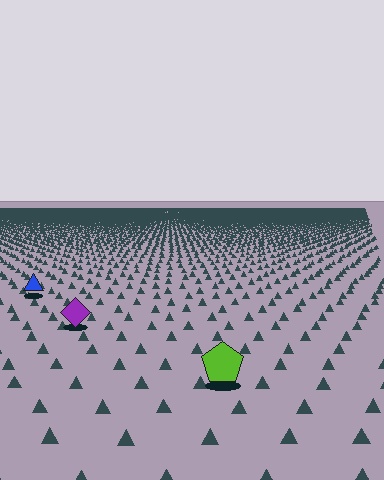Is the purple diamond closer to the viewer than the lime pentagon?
No. The lime pentagon is closer — you can tell from the texture gradient: the ground texture is coarser near it.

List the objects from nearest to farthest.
From nearest to farthest: the lime pentagon, the purple diamond, the blue triangle.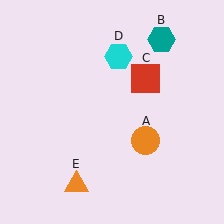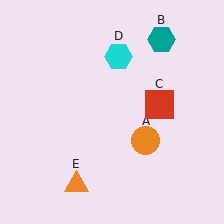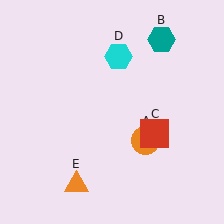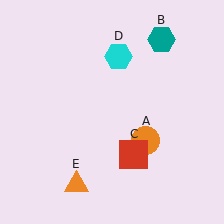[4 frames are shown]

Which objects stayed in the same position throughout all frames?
Orange circle (object A) and teal hexagon (object B) and cyan hexagon (object D) and orange triangle (object E) remained stationary.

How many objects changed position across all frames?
1 object changed position: red square (object C).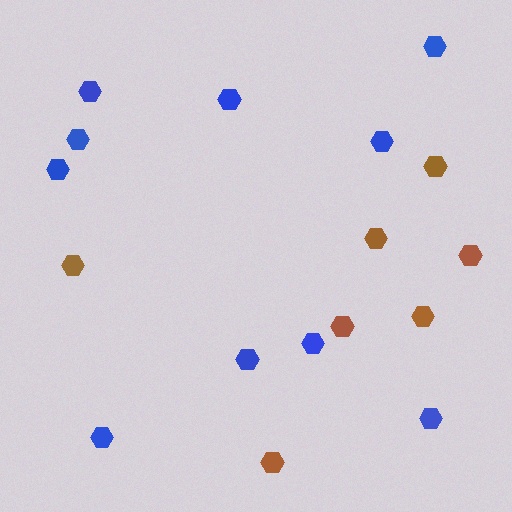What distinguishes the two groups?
There are 2 groups: one group of blue hexagons (10) and one group of brown hexagons (7).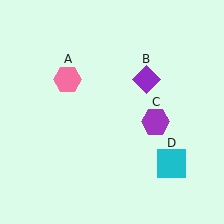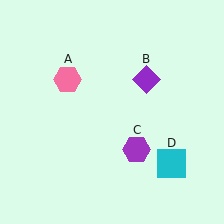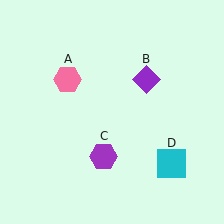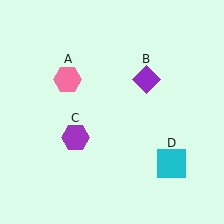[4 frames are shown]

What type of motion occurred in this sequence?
The purple hexagon (object C) rotated clockwise around the center of the scene.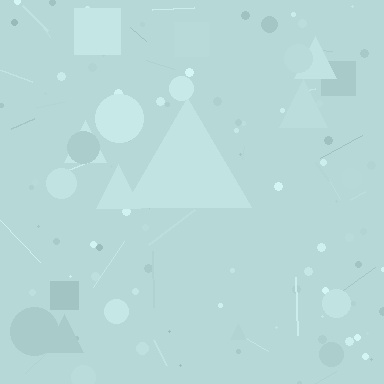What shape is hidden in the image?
A triangle is hidden in the image.